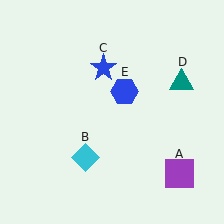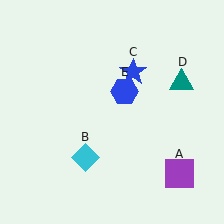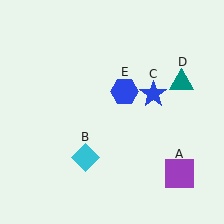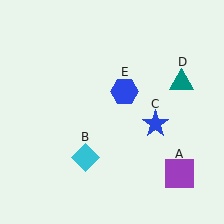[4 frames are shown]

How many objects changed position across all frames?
1 object changed position: blue star (object C).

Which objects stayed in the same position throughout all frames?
Purple square (object A) and cyan diamond (object B) and teal triangle (object D) and blue hexagon (object E) remained stationary.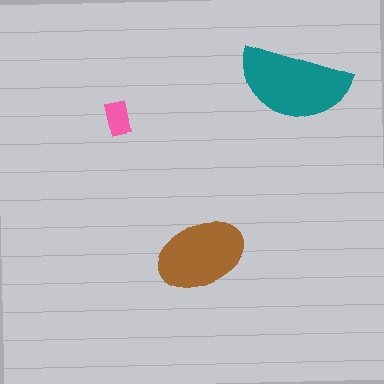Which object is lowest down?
The brown ellipse is bottommost.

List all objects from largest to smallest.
The teal semicircle, the brown ellipse, the pink rectangle.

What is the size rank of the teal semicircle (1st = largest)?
1st.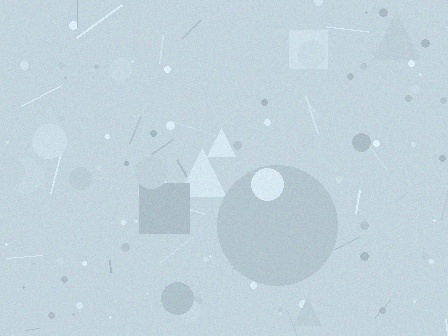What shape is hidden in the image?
A circle is hidden in the image.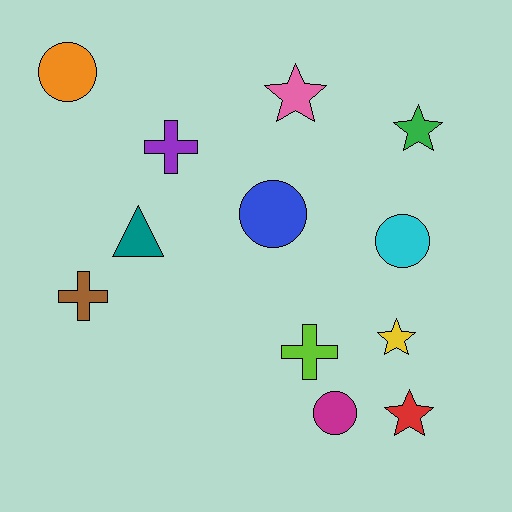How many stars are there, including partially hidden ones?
There are 4 stars.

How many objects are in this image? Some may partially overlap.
There are 12 objects.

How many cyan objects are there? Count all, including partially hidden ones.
There is 1 cyan object.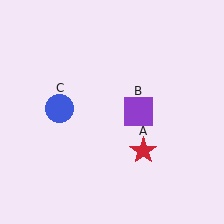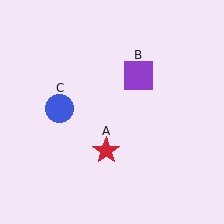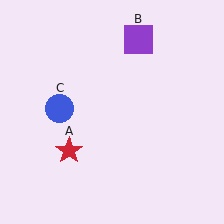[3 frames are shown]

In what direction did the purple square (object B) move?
The purple square (object B) moved up.